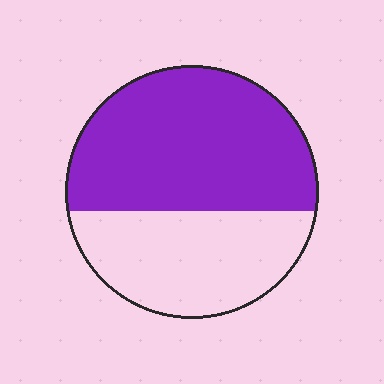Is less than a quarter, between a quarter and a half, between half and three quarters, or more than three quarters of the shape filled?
Between half and three quarters.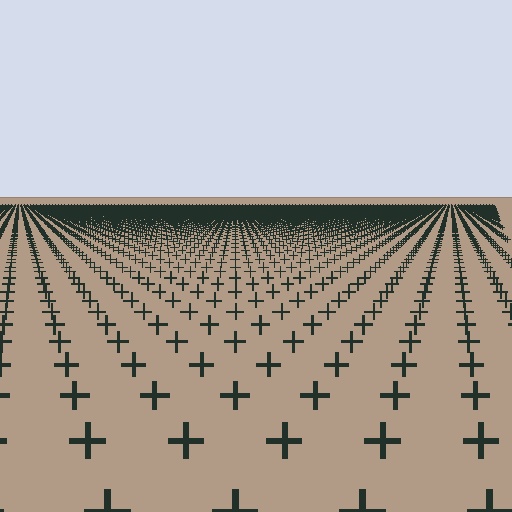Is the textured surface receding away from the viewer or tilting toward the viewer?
The surface is receding away from the viewer. Texture elements get smaller and denser toward the top.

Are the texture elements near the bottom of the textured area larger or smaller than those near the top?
Larger. Near the bottom, elements are closer to the viewer and appear at a bigger on-screen size.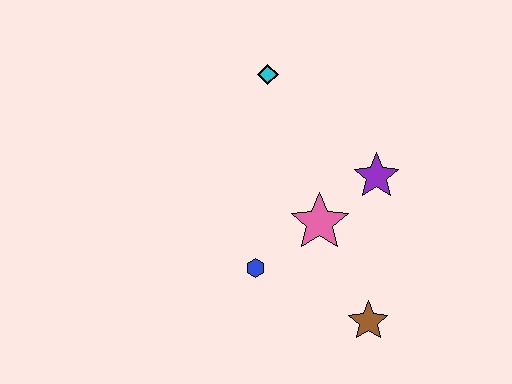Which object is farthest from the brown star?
The cyan diamond is farthest from the brown star.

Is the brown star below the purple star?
Yes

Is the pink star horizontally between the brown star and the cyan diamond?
Yes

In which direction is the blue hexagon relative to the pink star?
The blue hexagon is to the left of the pink star.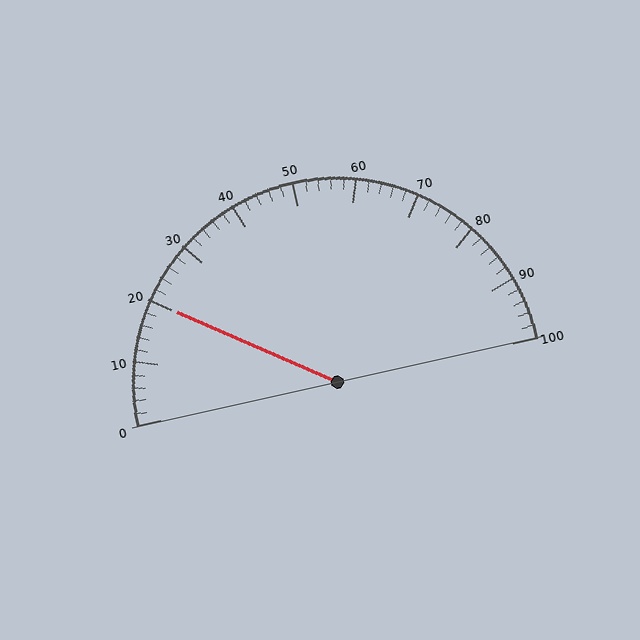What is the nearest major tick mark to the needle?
The nearest major tick mark is 20.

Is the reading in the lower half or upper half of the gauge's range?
The reading is in the lower half of the range (0 to 100).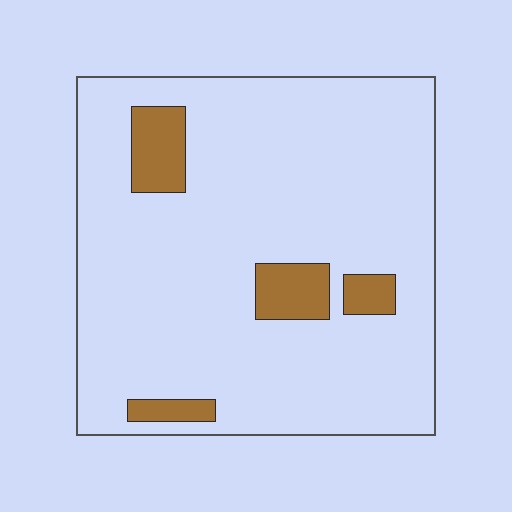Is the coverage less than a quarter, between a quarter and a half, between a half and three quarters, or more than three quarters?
Less than a quarter.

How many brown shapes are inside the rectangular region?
4.